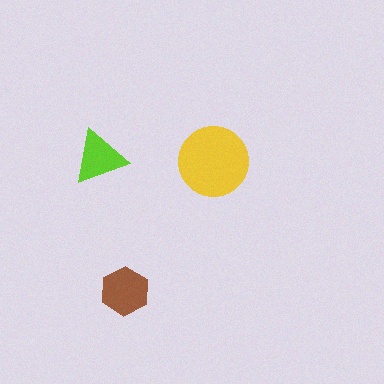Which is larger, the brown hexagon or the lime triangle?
The brown hexagon.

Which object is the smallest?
The lime triangle.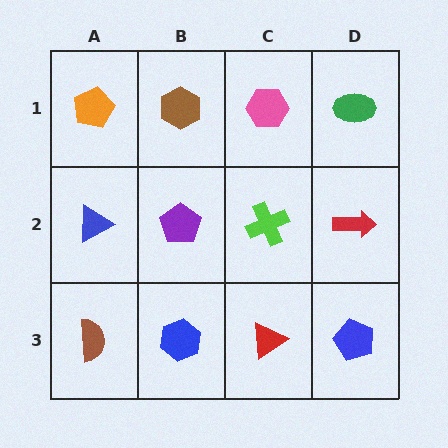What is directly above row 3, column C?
A lime cross.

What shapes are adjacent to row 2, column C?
A pink hexagon (row 1, column C), a red triangle (row 3, column C), a purple pentagon (row 2, column B), a red arrow (row 2, column D).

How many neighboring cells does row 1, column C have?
3.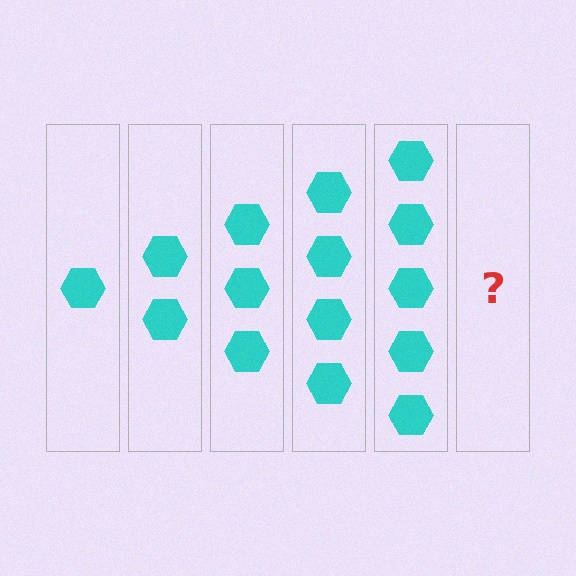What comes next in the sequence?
The next element should be 6 hexagons.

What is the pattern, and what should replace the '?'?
The pattern is that each step adds one more hexagon. The '?' should be 6 hexagons.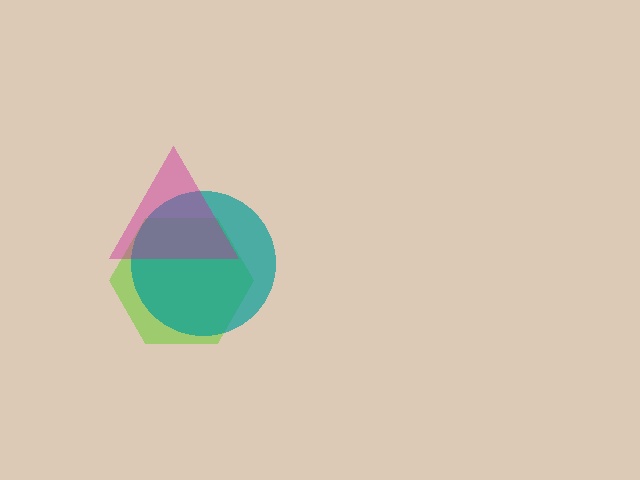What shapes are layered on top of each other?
The layered shapes are: a lime hexagon, a teal circle, a magenta triangle.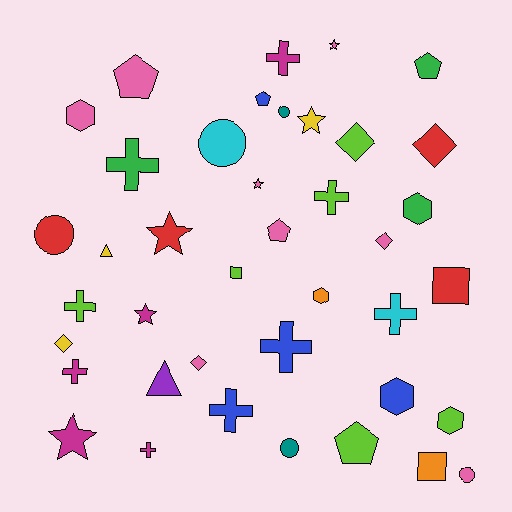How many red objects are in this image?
There are 4 red objects.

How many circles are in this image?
There are 5 circles.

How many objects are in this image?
There are 40 objects.